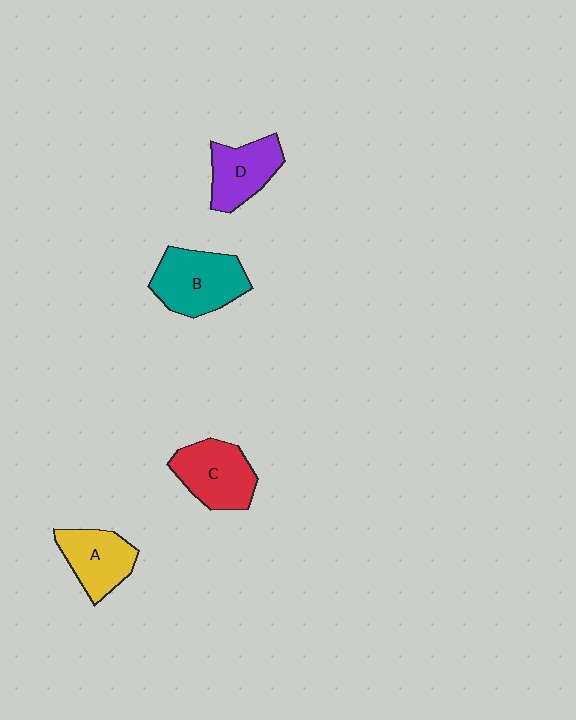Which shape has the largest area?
Shape B (teal).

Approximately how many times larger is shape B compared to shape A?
Approximately 1.3 times.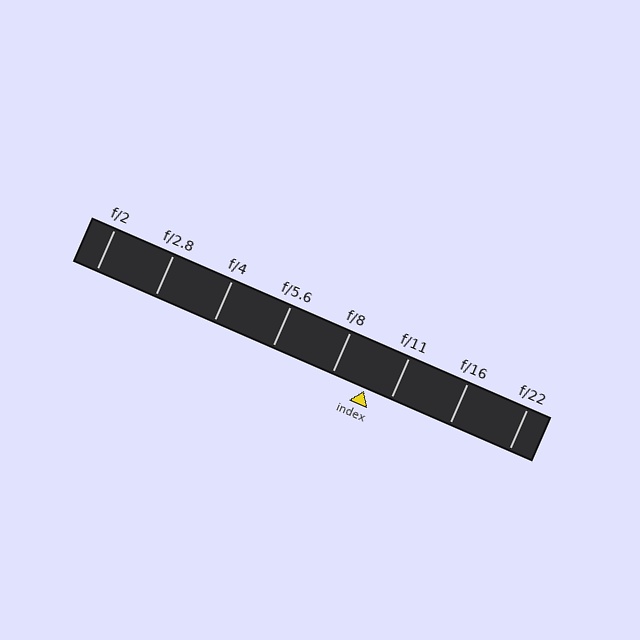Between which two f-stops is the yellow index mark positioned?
The index mark is between f/8 and f/11.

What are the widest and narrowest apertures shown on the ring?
The widest aperture shown is f/2 and the narrowest is f/22.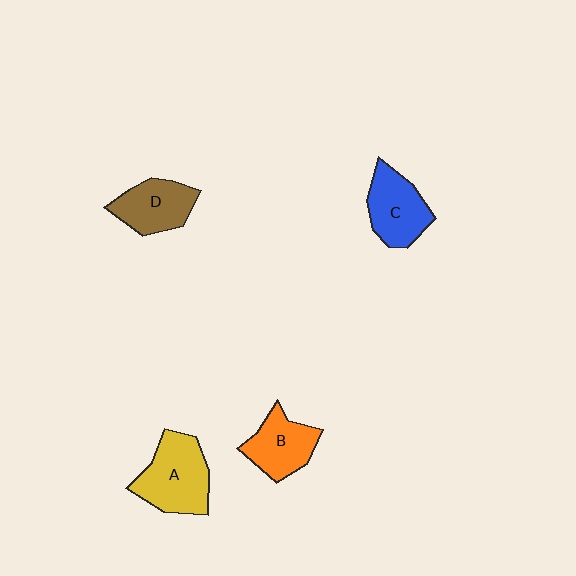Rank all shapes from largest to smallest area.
From largest to smallest: A (yellow), C (blue), D (brown), B (orange).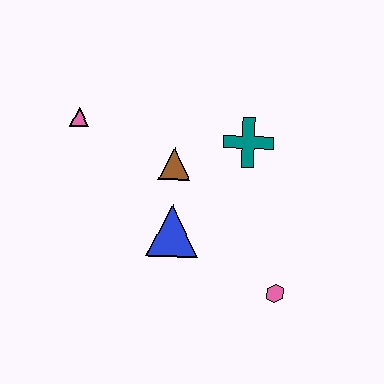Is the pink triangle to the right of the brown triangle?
No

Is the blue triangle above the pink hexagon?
Yes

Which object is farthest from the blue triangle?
The pink triangle is farthest from the blue triangle.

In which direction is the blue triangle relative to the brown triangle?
The blue triangle is below the brown triangle.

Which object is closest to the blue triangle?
The brown triangle is closest to the blue triangle.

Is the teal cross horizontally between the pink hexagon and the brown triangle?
Yes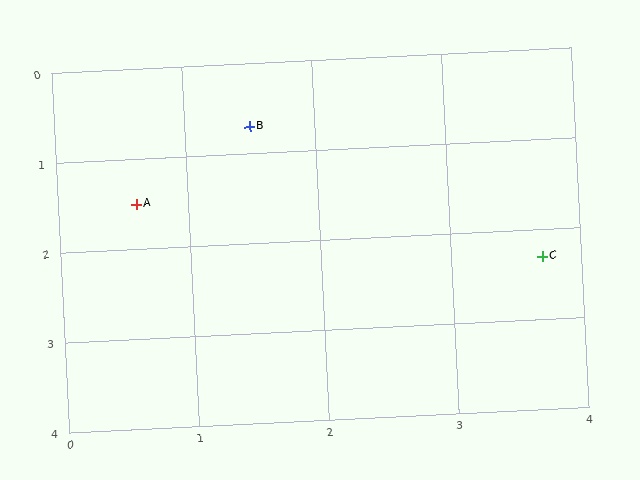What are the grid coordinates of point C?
Point C is at approximately (3.7, 2.3).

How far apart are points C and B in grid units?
Points C and B are about 2.7 grid units apart.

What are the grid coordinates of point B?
Point B is at approximately (1.5, 0.7).